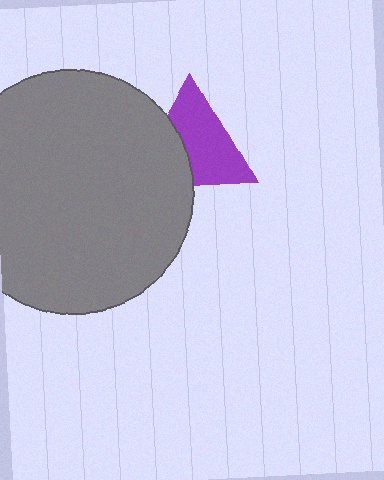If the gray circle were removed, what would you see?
You would see the complete purple triangle.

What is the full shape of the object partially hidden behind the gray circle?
The partially hidden object is a purple triangle.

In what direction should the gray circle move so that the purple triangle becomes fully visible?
The gray circle should move left. That is the shortest direction to clear the overlap and leave the purple triangle fully visible.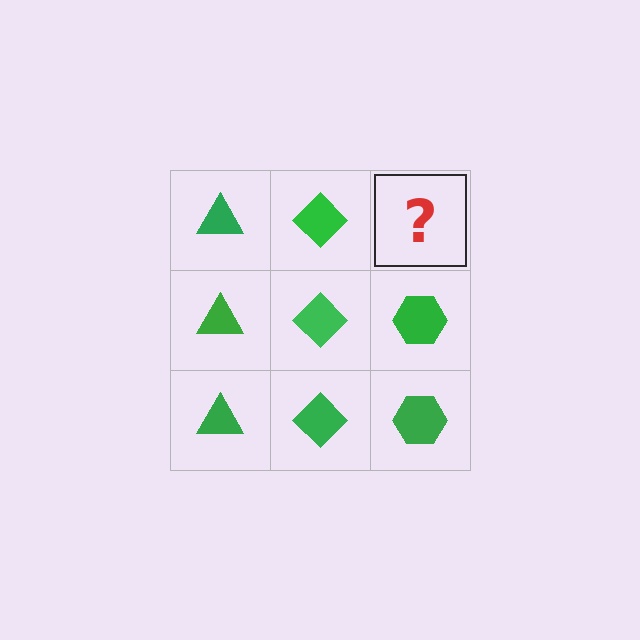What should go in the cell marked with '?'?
The missing cell should contain a green hexagon.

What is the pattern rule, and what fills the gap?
The rule is that each column has a consistent shape. The gap should be filled with a green hexagon.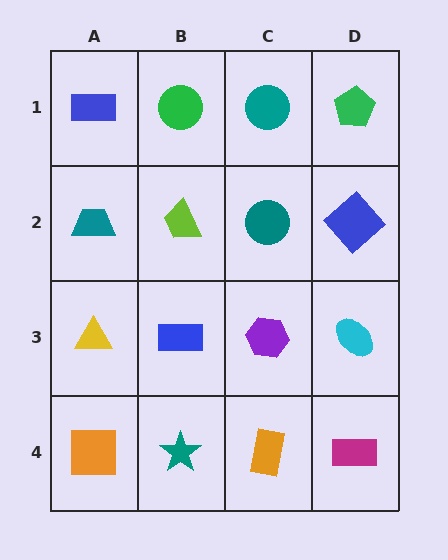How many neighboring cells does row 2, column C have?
4.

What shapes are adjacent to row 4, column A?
A yellow triangle (row 3, column A), a teal star (row 4, column B).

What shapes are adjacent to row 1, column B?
A lime trapezoid (row 2, column B), a blue rectangle (row 1, column A), a teal circle (row 1, column C).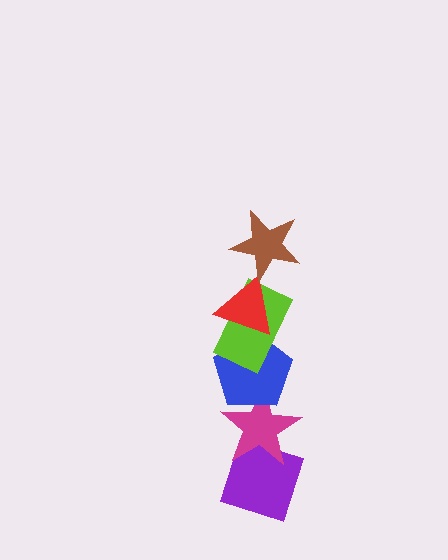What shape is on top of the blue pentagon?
The lime rectangle is on top of the blue pentagon.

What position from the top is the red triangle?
The red triangle is 2nd from the top.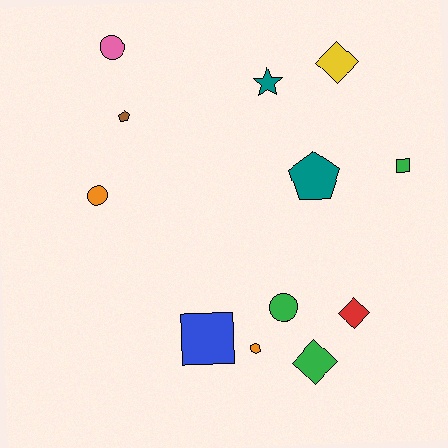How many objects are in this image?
There are 12 objects.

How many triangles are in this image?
There are no triangles.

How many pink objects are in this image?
There is 1 pink object.